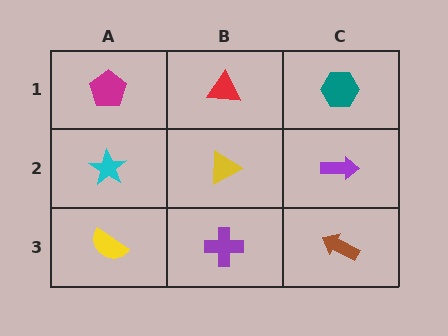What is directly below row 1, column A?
A cyan star.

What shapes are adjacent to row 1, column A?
A cyan star (row 2, column A), a red triangle (row 1, column B).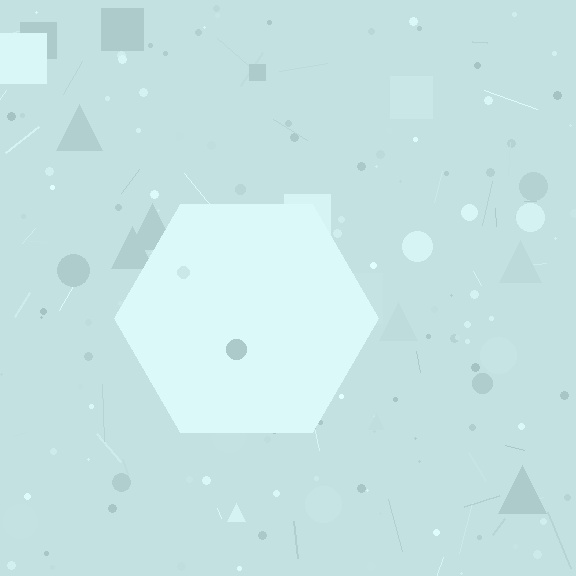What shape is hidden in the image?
A hexagon is hidden in the image.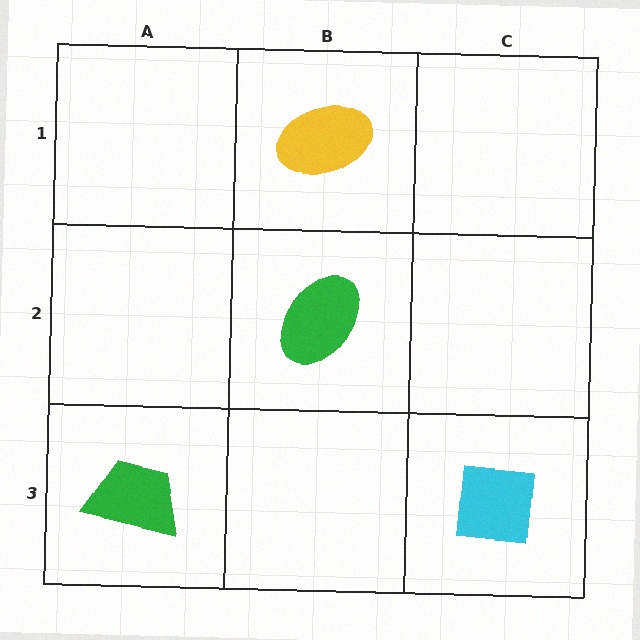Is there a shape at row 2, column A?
No, that cell is empty.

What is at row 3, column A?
A green trapezoid.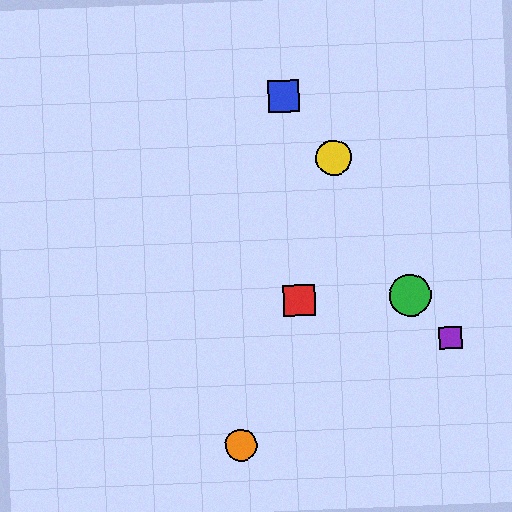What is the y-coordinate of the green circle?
The green circle is at y≈296.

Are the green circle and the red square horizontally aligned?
Yes, both are at y≈296.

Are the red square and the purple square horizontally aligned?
No, the red square is at y≈300 and the purple square is at y≈338.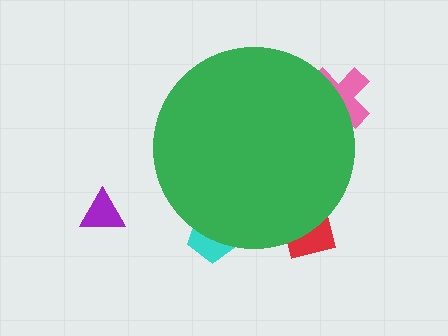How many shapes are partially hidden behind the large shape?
3 shapes are partially hidden.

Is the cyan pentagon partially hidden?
Yes, the cyan pentagon is partially hidden behind the green circle.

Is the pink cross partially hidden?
Yes, the pink cross is partially hidden behind the green circle.